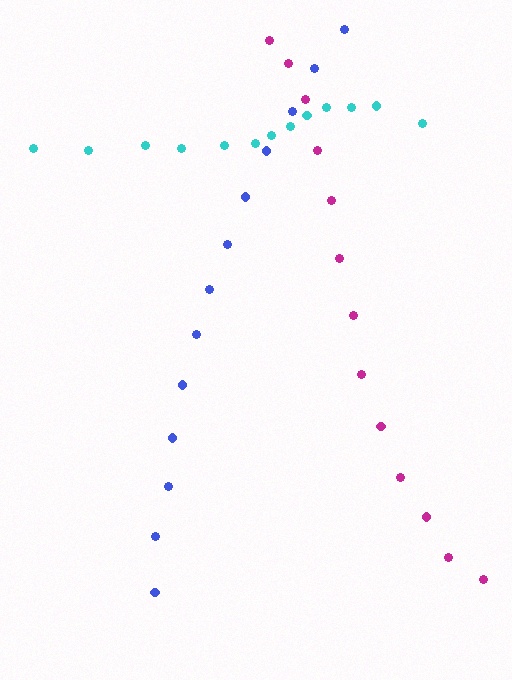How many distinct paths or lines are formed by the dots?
There are 3 distinct paths.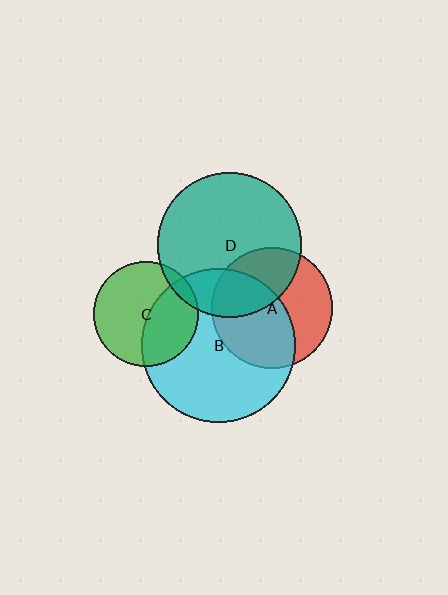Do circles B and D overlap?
Yes.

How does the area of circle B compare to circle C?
Approximately 2.1 times.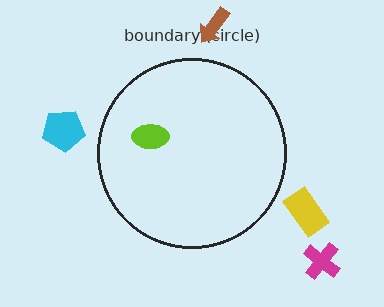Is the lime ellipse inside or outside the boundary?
Inside.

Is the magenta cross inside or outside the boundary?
Outside.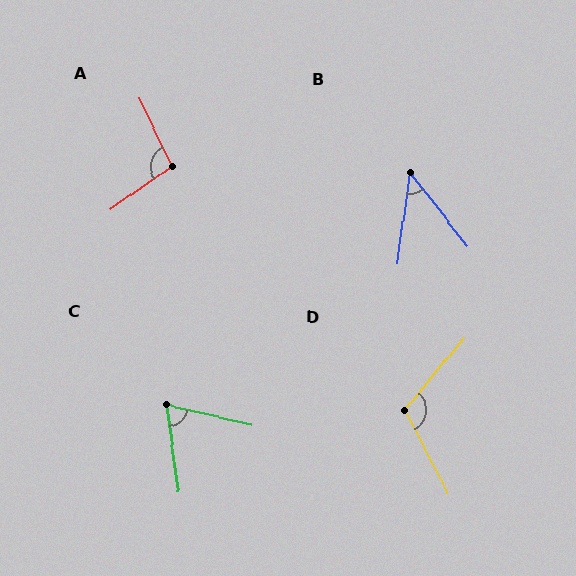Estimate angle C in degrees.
Approximately 69 degrees.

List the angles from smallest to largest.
B (46°), C (69°), A (100°), D (113°).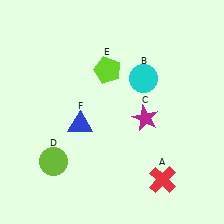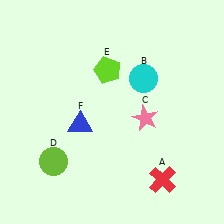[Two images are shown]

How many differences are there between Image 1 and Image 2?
There is 1 difference between the two images.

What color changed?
The star (C) changed from magenta in Image 1 to pink in Image 2.